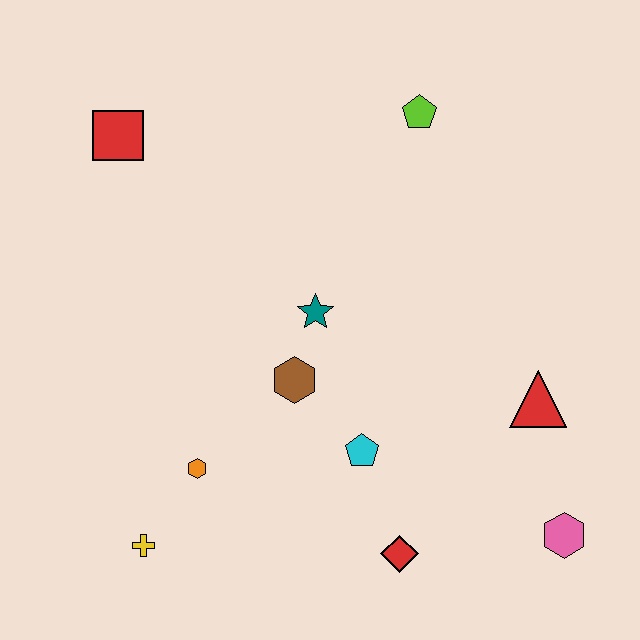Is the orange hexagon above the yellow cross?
Yes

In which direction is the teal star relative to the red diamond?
The teal star is above the red diamond.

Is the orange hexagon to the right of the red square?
Yes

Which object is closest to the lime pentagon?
The teal star is closest to the lime pentagon.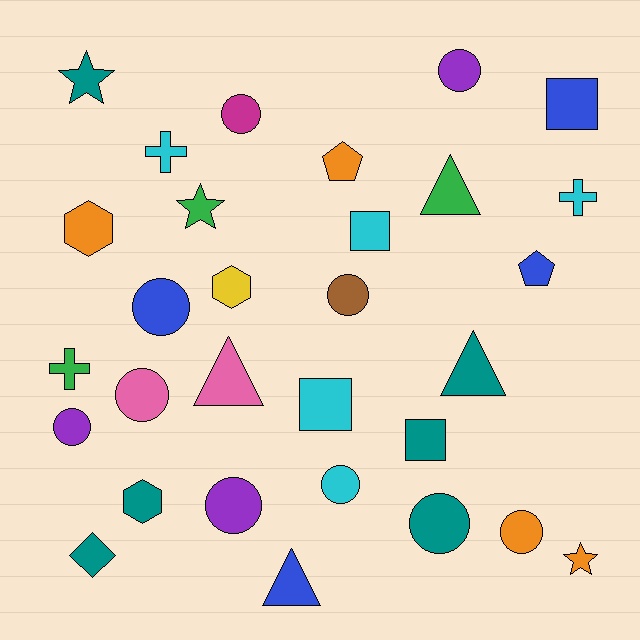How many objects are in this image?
There are 30 objects.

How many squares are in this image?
There are 4 squares.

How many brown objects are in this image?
There is 1 brown object.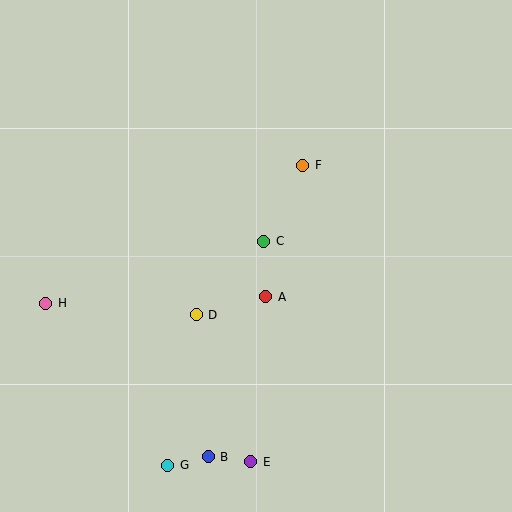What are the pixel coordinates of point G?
Point G is at (168, 465).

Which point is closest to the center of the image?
Point C at (264, 241) is closest to the center.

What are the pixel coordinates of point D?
Point D is at (196, 315).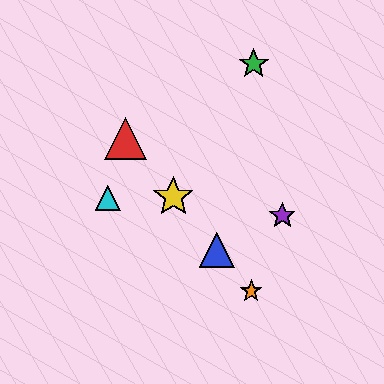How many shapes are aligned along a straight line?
4 shapes (the red triangle, the blue triangle, the yellow star, the orange star) are aligned along a straight line.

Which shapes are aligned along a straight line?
The red triangle, the blue triangle, the yellow star, the orange star are aligned along a straight line.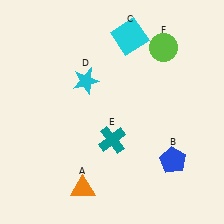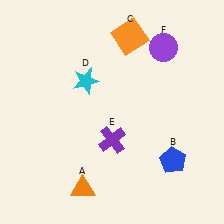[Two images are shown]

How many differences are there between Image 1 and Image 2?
There are 3 differences between the two images.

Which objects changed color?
C changed from cyan to orange. E changed from teal to purple. F changed from lime to purple.